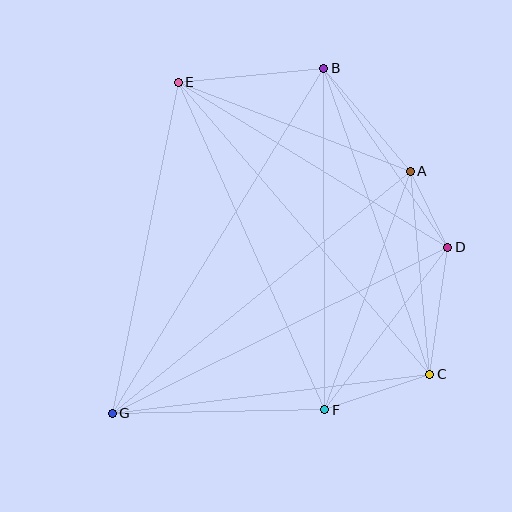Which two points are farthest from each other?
Points B and G are farthest from each other.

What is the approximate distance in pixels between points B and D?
The distance between B and D is approximately 218 pixels.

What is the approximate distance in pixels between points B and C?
The distance between B and C is approximately 324 pixels.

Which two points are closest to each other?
Points A and D are closest to each other.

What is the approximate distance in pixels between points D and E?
The distance between D and E is approximately 316 pixels.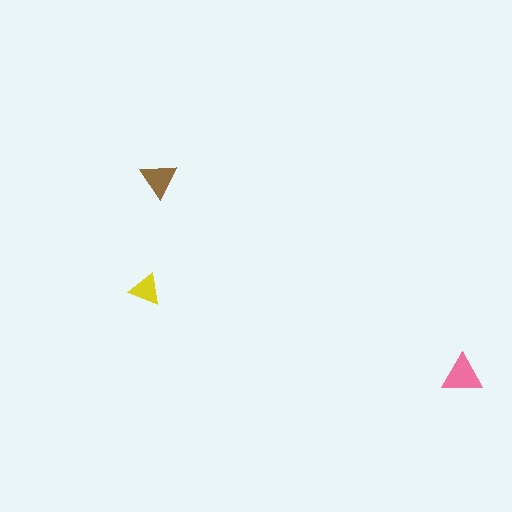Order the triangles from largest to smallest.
the pink one, the brown one, the yellow one.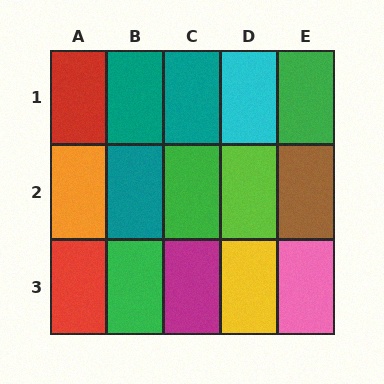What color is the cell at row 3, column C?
Magenta.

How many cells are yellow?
1 cell is yellow.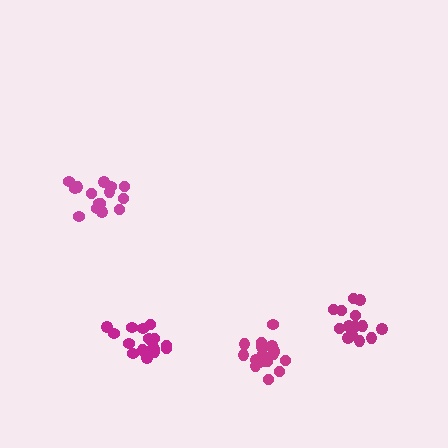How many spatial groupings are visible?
There are 4 spatial groupings.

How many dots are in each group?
Group 1: 21 dots, Group 2: 15 dots, Group 3: 17 dots, Group 4: 17 dots (70 total).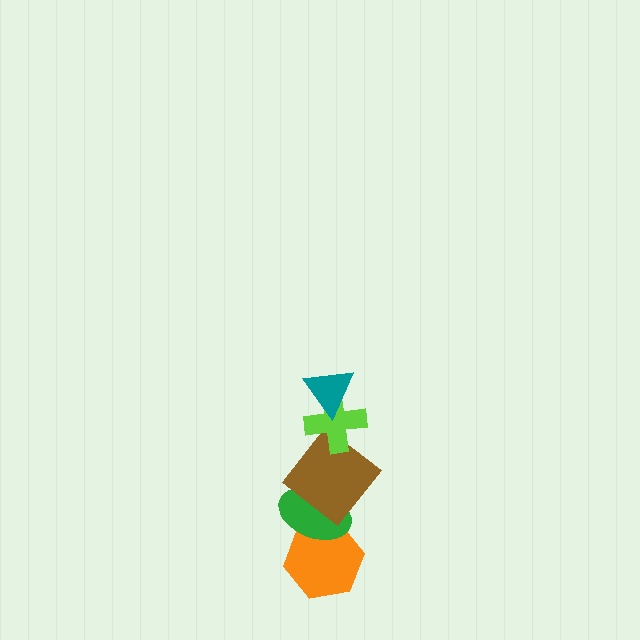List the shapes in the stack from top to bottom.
From top to bottom: the teal triangle, the lime cross, the brown diamond, the green ellipse, the orange hexagon.